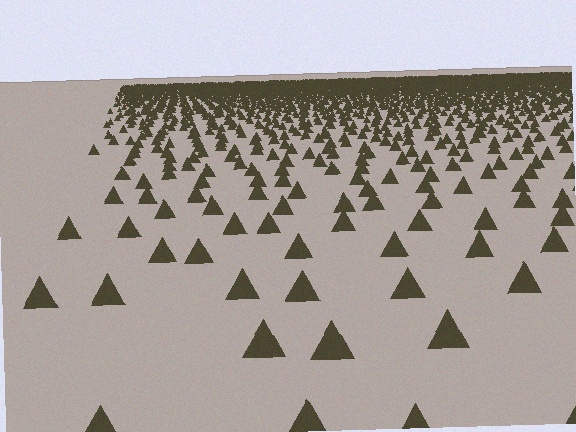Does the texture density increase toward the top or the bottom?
Density increases toward the top.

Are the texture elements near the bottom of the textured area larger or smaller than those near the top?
Larger. Near the bottom, elements are closer to the viewer and appear at a bigger on-screen size.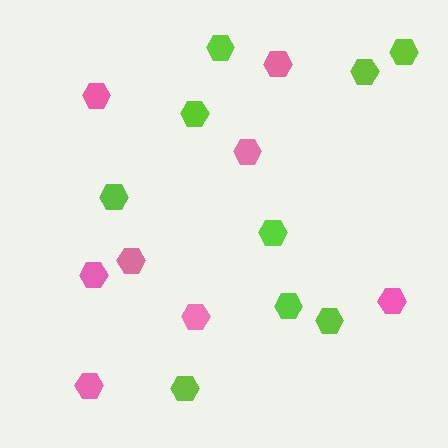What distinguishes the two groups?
There are 2 groups: one group of pink hexagons (8) and one group of lime hexagons (9).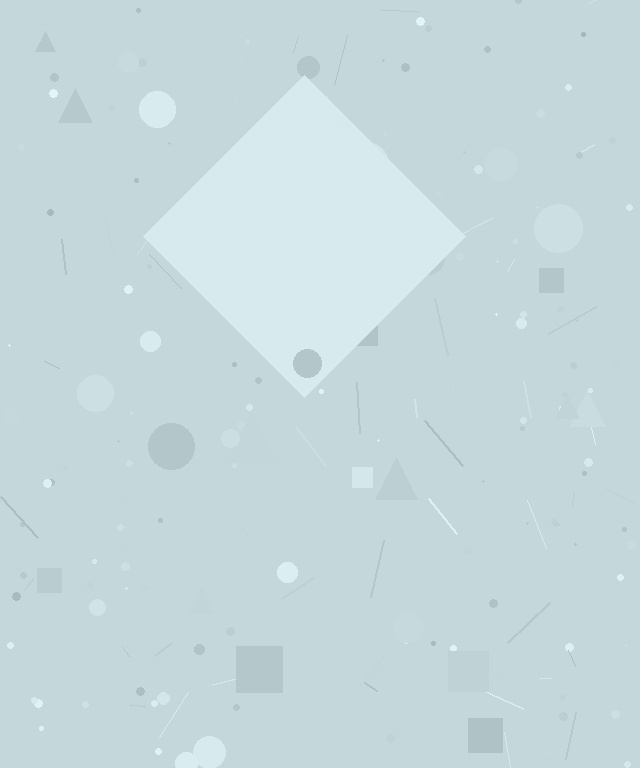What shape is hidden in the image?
A diamond is hidden in the image.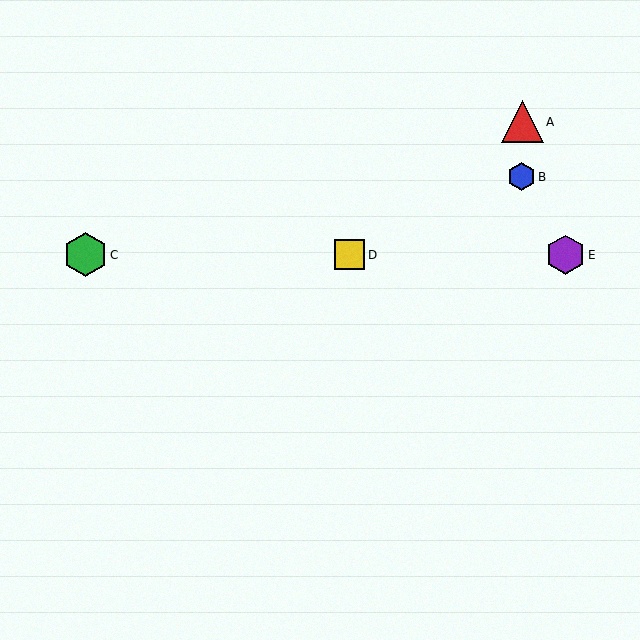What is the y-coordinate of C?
Object C is at y≈255.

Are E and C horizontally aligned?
Yes, both are at y≈255.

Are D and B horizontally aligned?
No, D is at y≈255 and B is at y≈177.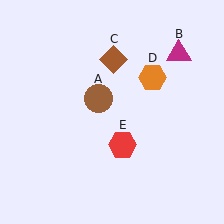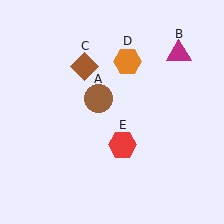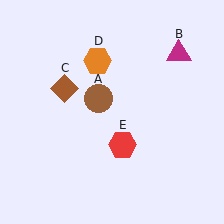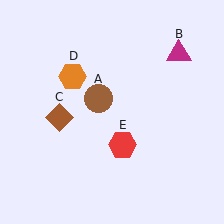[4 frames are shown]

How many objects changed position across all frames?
2 objects changed position: brown diamond (object C), orange hexagon (object D).